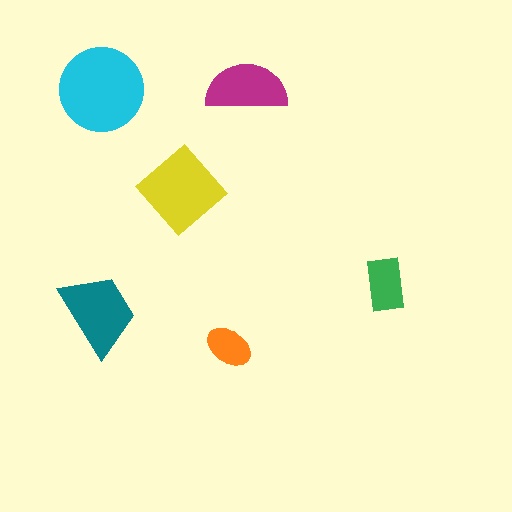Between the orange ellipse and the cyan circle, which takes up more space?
The cyan circle.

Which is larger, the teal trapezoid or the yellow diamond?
The yellow diamond.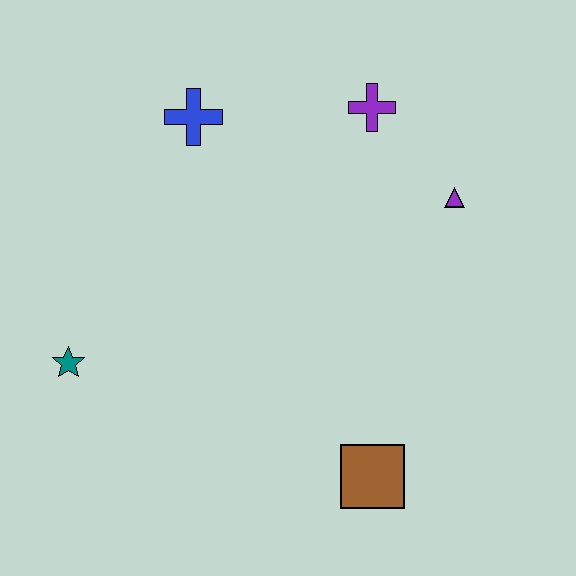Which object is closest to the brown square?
The purple triangle is closest to the brown square.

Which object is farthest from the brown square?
The blue cross is farthest from the brown square.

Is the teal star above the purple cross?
No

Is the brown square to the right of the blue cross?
Yes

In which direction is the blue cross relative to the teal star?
The blue cross is above the teal star.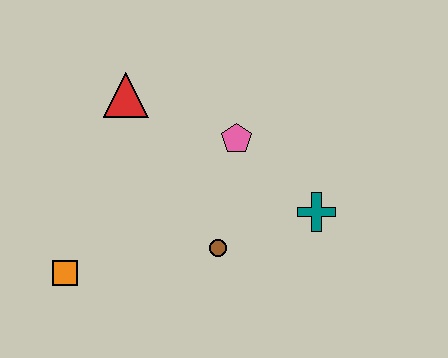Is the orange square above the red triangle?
No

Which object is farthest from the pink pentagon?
The orange square is farthest from the pink pentagon.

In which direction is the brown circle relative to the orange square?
The brown circle is to the right of the orange square.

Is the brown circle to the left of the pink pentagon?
Yes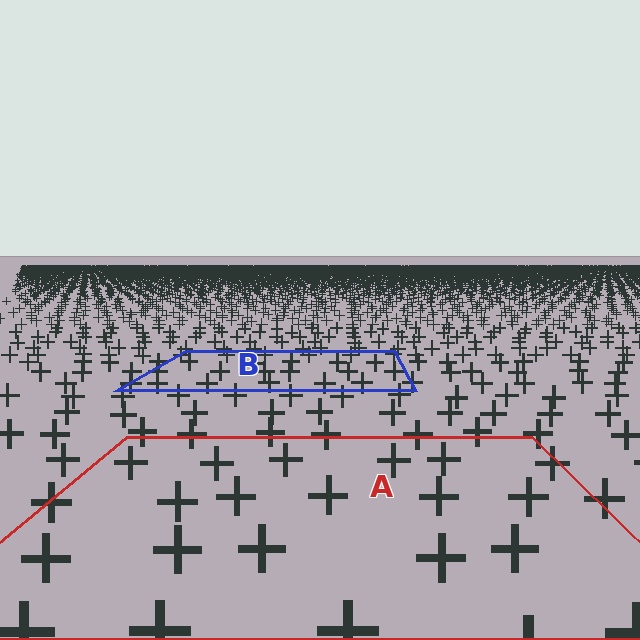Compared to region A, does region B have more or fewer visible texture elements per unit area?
Region B has more texture elements per unit area — they are packed more densely because it is farther away.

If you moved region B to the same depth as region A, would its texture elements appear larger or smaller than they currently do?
They would appear larger. At a closer depth, the same texture elements are projected at a bigger on-screen size.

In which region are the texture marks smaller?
The texture marks are smaller in region B, because it is farther away.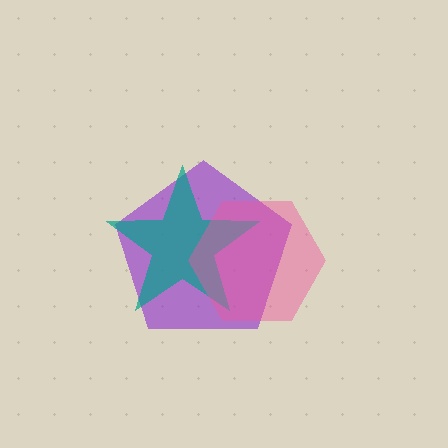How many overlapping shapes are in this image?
There are 3 overlapping shapes in the image.